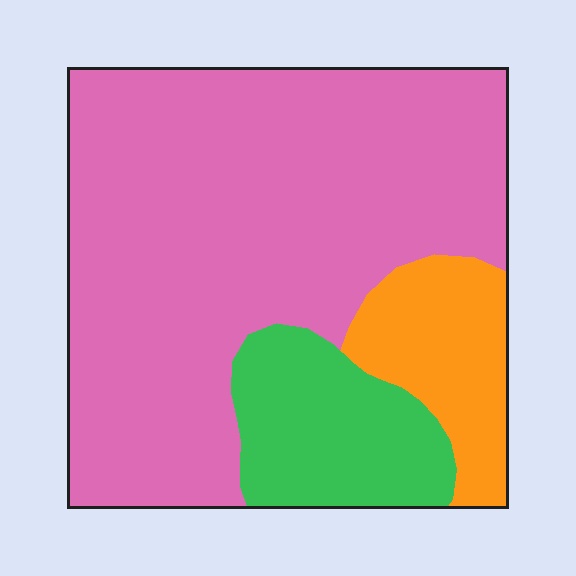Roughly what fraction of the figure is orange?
Orange covers 13% of the figure.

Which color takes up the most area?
Pink, at roughly 70%.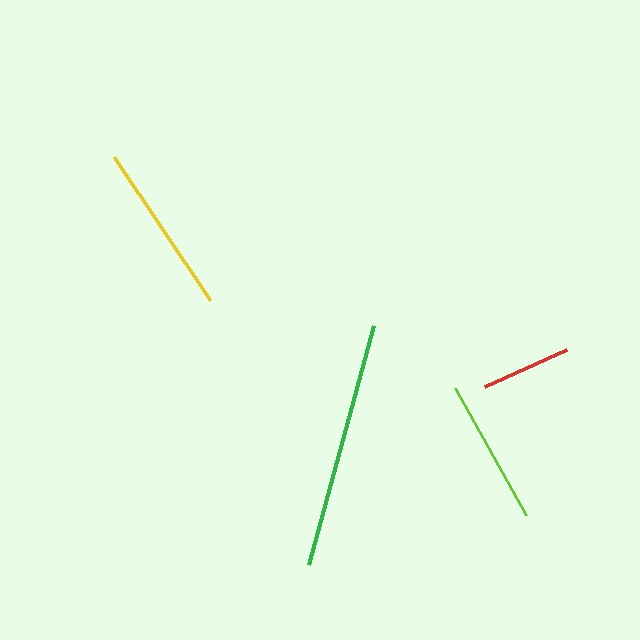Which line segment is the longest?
The green line is the longest at approximately 248 pixels.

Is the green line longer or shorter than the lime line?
The green line is longer than the lime line.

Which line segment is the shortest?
The red line is the shortest at approximately 89 pixels.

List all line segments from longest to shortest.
From longest to shortest: green, yellow, lime, red.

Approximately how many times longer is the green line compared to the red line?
The green line is approximately 2.8 times the length of the red line.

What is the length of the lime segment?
The lime segment is approximately 146 pixels long.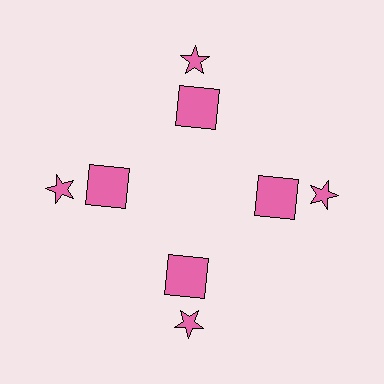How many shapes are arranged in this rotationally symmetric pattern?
There are 8 shapes, arranged in 4 groups of 2.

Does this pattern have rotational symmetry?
Yes, this pattern has 4-fold rotational symmetry. It looks the same after rotating 90 degrees around the center.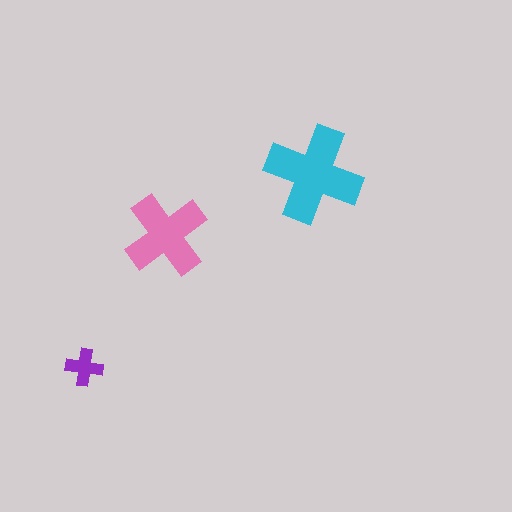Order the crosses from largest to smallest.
the cyan one, the pink one, the purple one.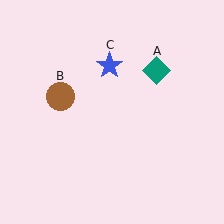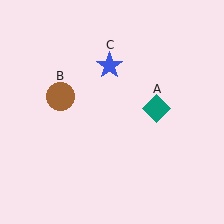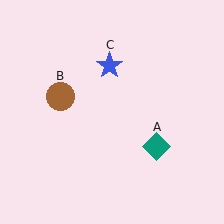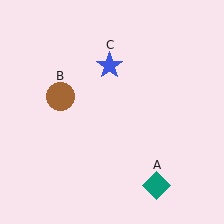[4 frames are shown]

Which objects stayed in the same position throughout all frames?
Brown circle (object B) and blue star (object C) remained stationary.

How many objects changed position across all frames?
1 object changed position: teal diamond (object A).